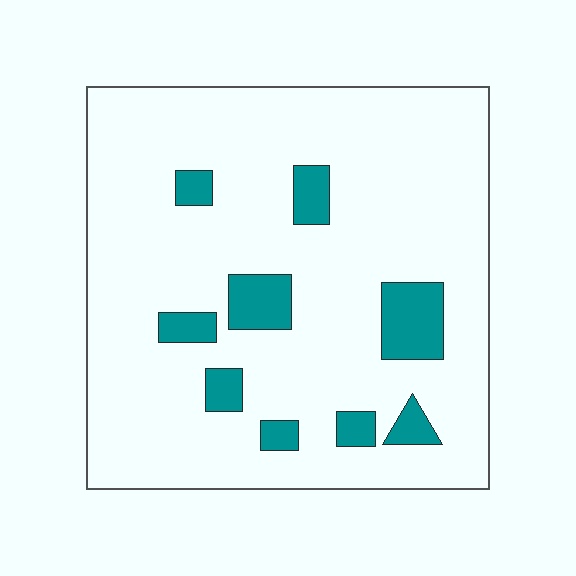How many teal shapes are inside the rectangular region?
9.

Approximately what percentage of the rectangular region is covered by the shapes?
Approximately 10%.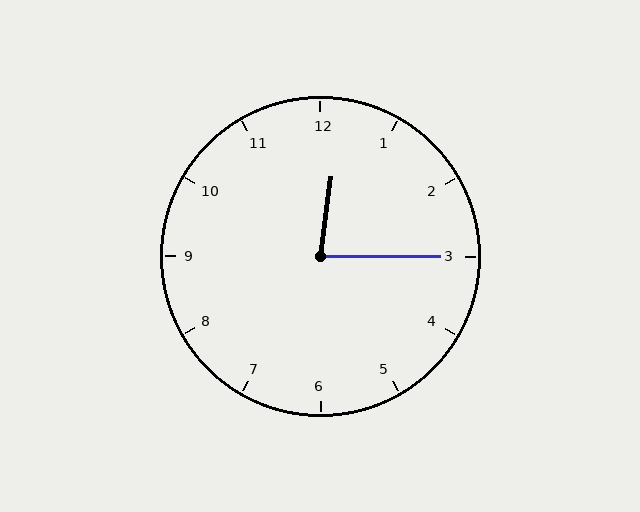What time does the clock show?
12:15.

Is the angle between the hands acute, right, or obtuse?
It is acute.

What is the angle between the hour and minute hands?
Approximately 82 degrees.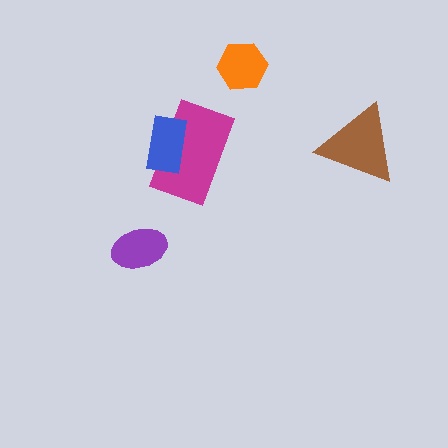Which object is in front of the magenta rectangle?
The blue rectangle is in front of the magenta rectangle.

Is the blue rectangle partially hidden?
No, no other shape covers it.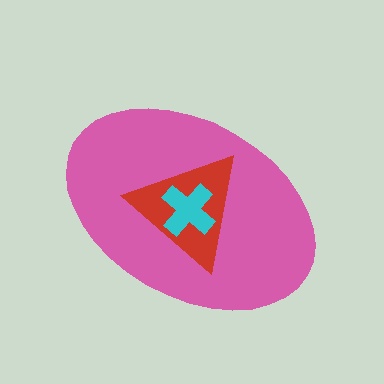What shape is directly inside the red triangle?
The cyan cross.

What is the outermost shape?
The pink ellipse.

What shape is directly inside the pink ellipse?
The red triangle.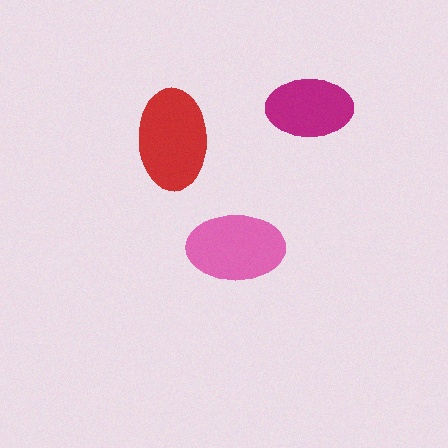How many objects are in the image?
There are 3 objects in the image.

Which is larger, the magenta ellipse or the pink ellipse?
The pink one.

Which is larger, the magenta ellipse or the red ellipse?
The red one.